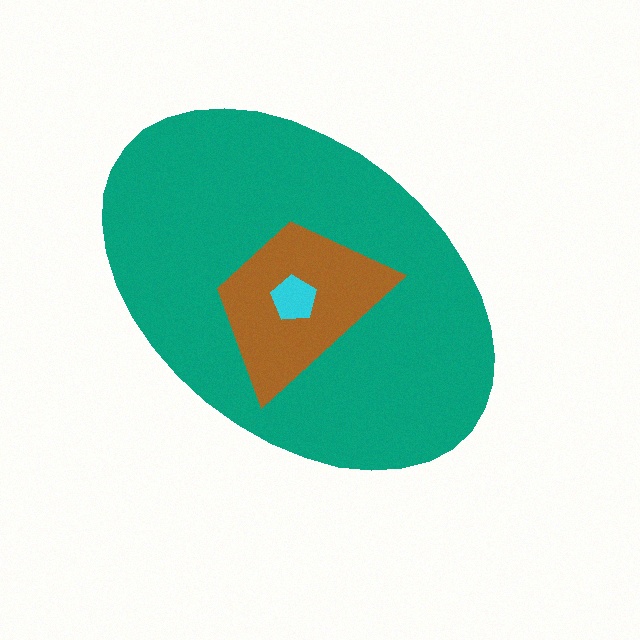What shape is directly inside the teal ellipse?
The brown trapezoid.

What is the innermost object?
The cyan pentagon.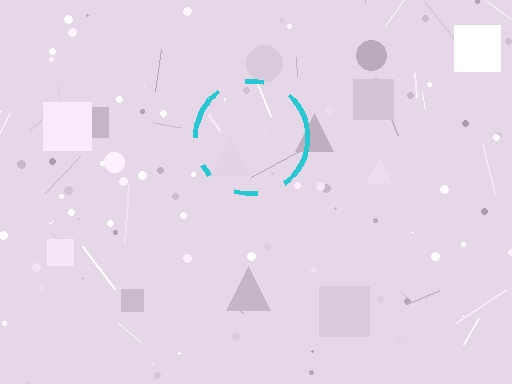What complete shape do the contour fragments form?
The contour fragments form a circle.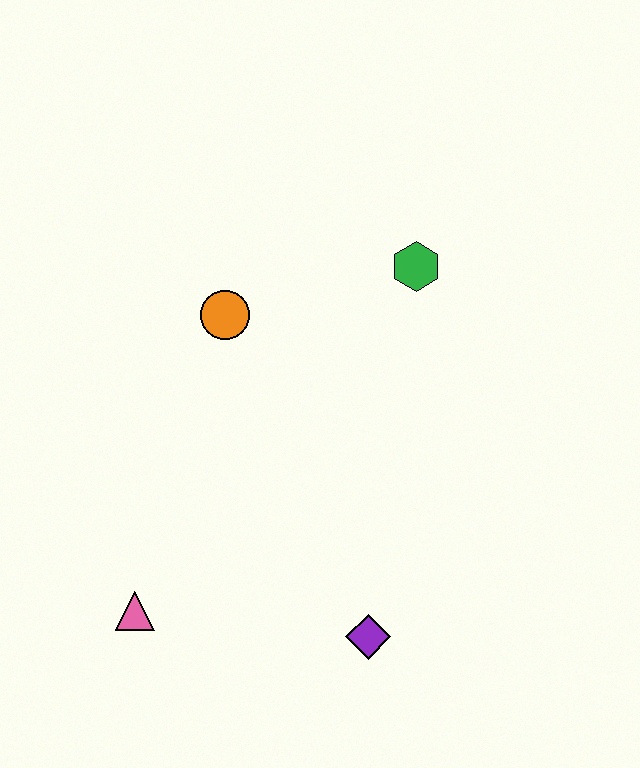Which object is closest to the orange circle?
The green hexagon is closest to the orange circle.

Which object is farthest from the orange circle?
The purple diamond is farthest from the orange circle.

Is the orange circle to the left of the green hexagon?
Yes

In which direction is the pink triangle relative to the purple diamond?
The pink triangle is to the left of the purple diamond.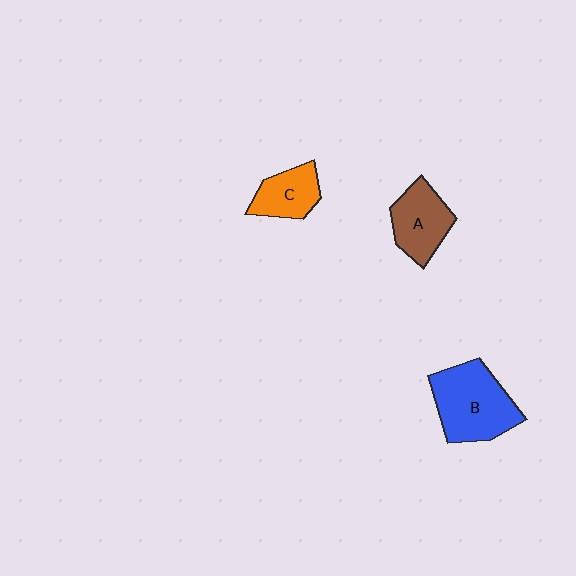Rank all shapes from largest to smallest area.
From largest to smallest: B (blue), A (brown), C (orange).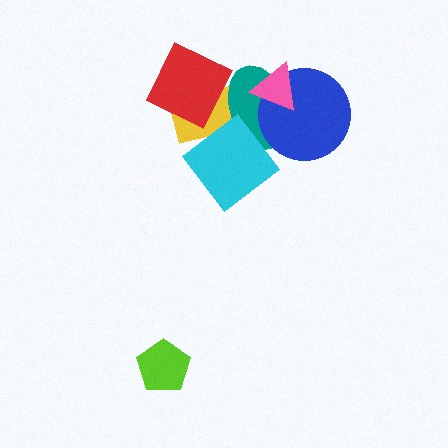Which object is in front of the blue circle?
The pink triangle is in front of the blue circle.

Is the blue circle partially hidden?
Yes, it is partially covered by another shape.